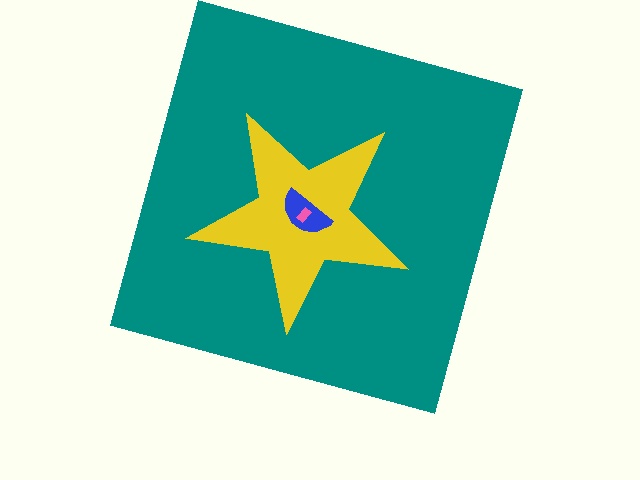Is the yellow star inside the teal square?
Yes.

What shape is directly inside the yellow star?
The blue semicircle.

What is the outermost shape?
The teal square.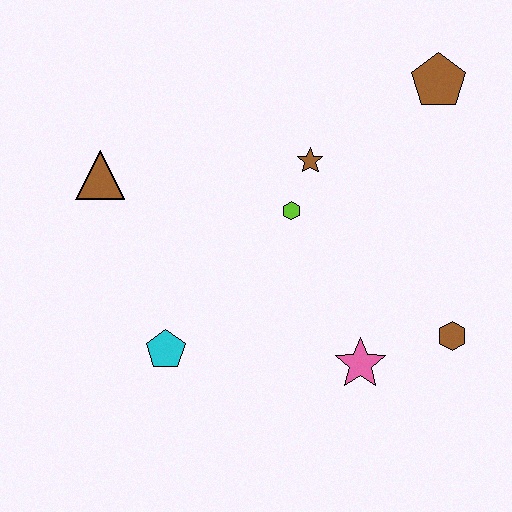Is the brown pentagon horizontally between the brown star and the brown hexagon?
Yes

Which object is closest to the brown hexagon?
The pink star is closest to the brown hexagon.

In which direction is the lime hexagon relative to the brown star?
The lime hexagon is below the brown star.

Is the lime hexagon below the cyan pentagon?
No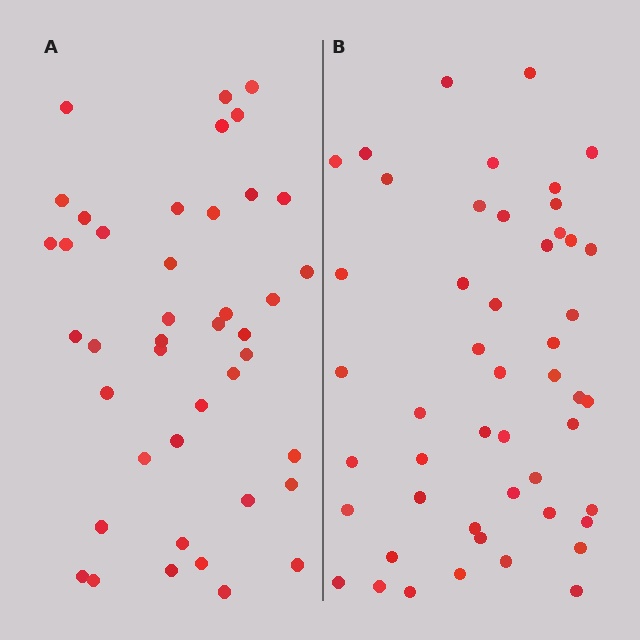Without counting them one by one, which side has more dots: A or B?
Region B (the right region) has more dots.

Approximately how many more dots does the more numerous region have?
Region B has roughly 8 or so more dots than region A.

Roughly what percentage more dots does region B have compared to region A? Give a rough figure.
About 15% more.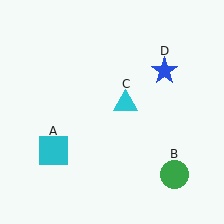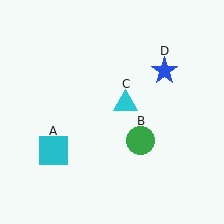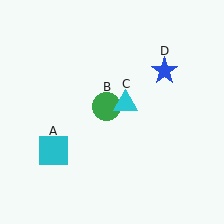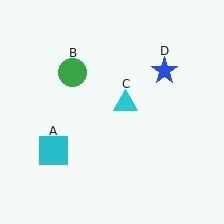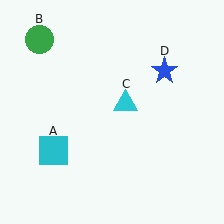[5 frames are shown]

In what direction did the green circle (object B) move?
The green circle (object B) moved up and to the left.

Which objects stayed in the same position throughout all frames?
Cyan square (object A) and cyan triangle (object C) and blue star (object D) remained stationary.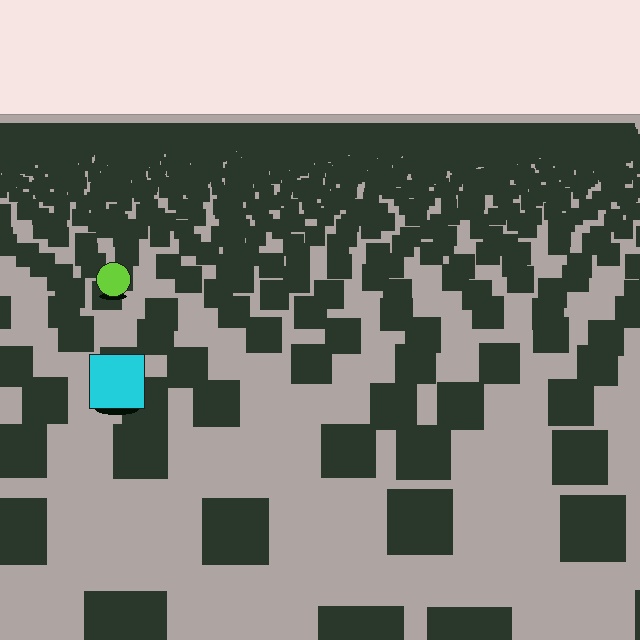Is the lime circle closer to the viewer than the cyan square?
No. The cyan square is closer — you can tell from the texture gradient: the ground texture is coarser near it.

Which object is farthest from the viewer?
The lime circle is farthest from the viewer. It appears smaller and the ground texture around it is denser.